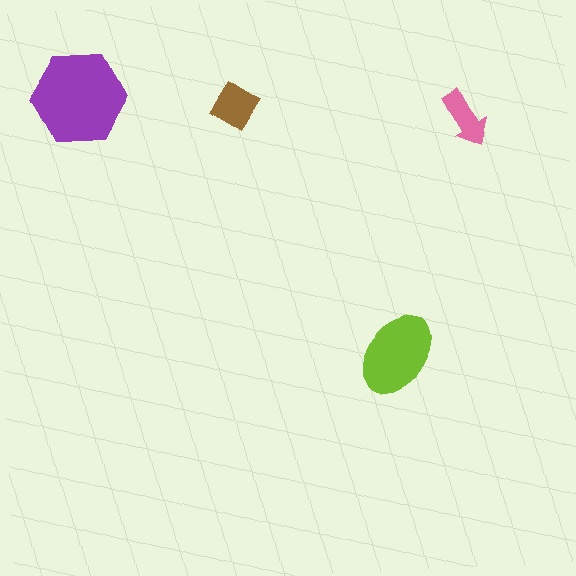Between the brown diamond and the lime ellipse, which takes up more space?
The lime ellipse.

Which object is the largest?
The purple hexagon.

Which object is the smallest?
The pink arrow.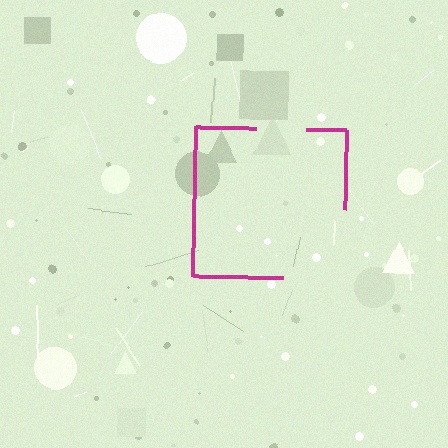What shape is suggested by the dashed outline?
The dashed outline suggests a square.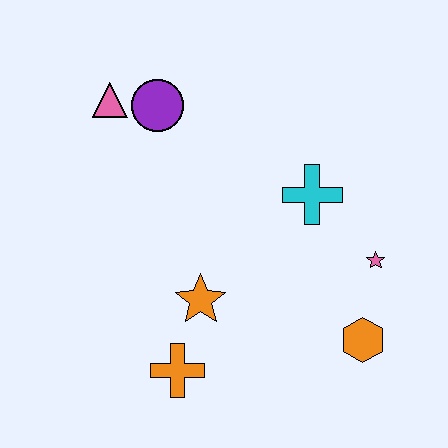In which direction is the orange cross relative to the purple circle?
The orange cross is below the purple circle.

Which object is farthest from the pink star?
The pink triangle is farthest from the pink star.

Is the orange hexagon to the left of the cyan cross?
No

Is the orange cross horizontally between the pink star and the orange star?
No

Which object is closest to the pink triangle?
The purple circle is closest to the pink triangle.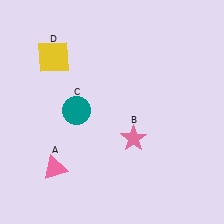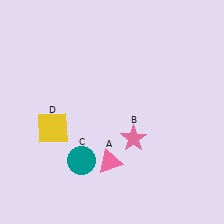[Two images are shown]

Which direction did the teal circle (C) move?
The teal circle (C) moved down.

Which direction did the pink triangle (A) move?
The pink triangle (A) moved right.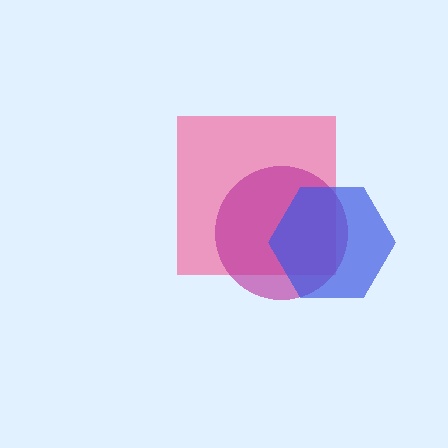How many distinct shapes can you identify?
There are 3 distinct shapes: a pink square, a magenta circle, a blue hexagon.